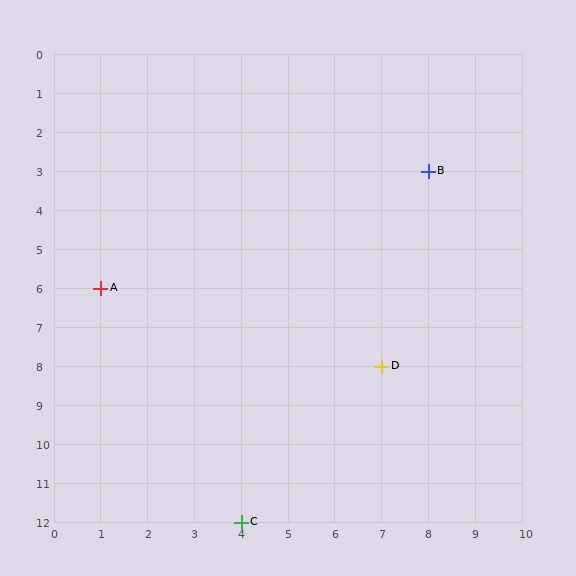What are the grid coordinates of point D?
Point D is at grid coordinates (7, 8).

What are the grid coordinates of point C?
Point C is at grid coordinates (4, 12).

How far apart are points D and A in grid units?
Points D and A are 6 columns and 2 rows apart (about 6.3 grid units diagonally).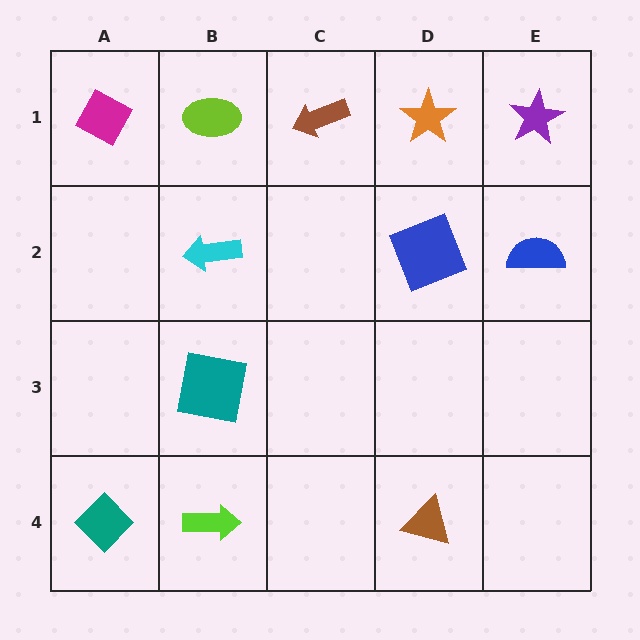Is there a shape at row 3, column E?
No, that cell is empty.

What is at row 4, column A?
A teal diamond.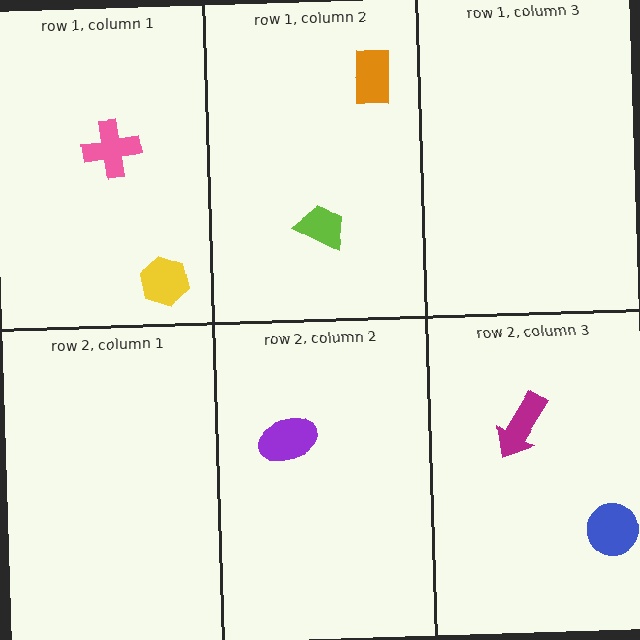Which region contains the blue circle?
The row 2, column 3 region.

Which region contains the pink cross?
The row 1, column 1 region.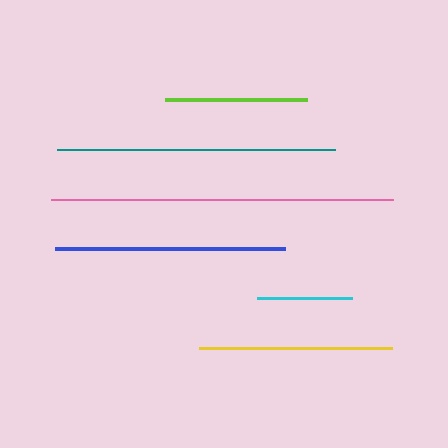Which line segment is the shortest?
The cyan line is the shortest at approximately 95 pixels.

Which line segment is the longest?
The pink line is the longest at approximately 342 pixels.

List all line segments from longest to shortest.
From longest to shortest: pink, teal, blue, yellow, lime, cyan.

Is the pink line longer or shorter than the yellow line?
The pink line is longer than the yellow line.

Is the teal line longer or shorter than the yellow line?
The teal line is longer than the yellow line.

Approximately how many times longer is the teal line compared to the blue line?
The teal line is approximately 1.2 times the length of the blue line.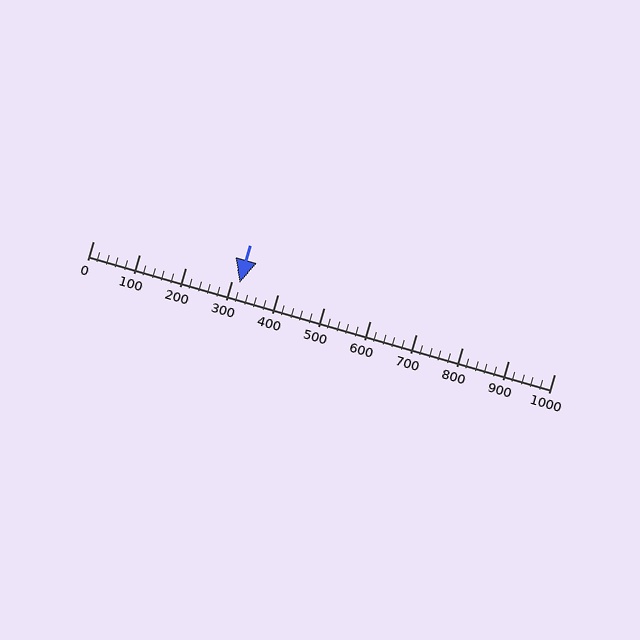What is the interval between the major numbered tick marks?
The major tick marks are spaced 100 units apart.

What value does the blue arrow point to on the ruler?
The blue arrow points to approximately 317.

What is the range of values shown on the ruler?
The ruler shows values from 0 to 1000.